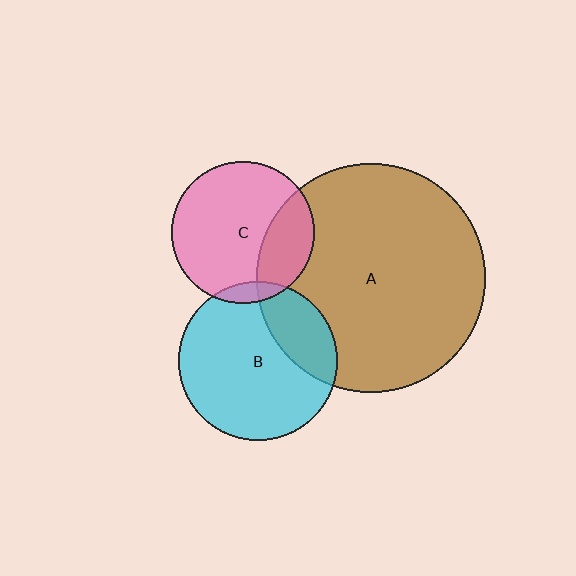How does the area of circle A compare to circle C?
Approximately 2.6 times.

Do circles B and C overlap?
Yes.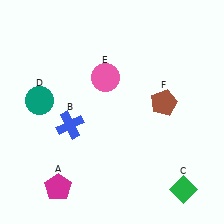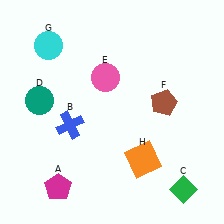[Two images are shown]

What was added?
A cyan circle (G), an orange square (H) were added in Image 2.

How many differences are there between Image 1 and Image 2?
There are 2 differences between the two images.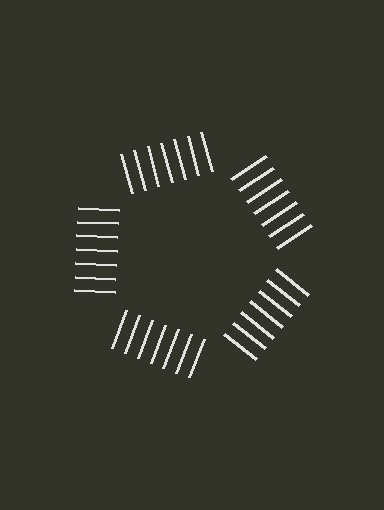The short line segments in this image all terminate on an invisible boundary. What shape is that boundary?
An illusory pentagon — the line segments terminate on its edges but no continuous stroke is drawn.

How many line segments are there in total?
35 — 7 along each of the 5 edges.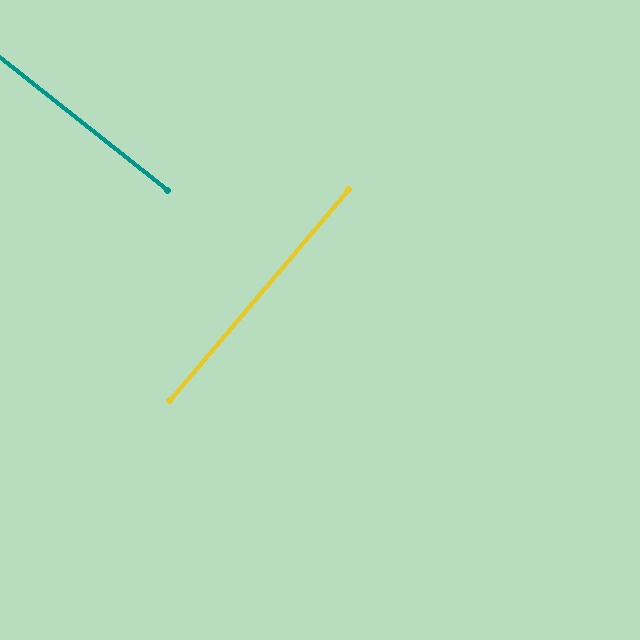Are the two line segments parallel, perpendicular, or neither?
Perpendicular — they meet at approximately 88°.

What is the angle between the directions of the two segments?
Approximately 88 degrees.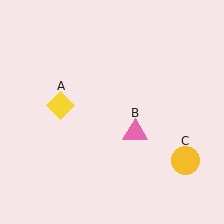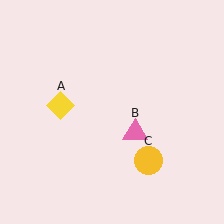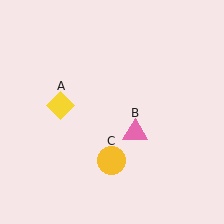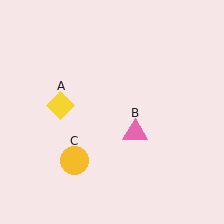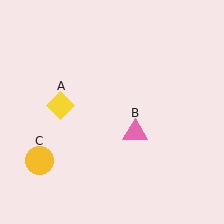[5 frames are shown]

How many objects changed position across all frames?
1 object changed position: yellow circle (object C).